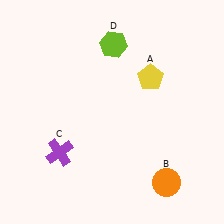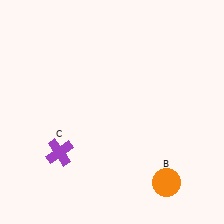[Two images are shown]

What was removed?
The lime hexagon (D), the yellow pentagon (A) were removed in Image 2.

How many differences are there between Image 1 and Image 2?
There are 2 differences between the two images.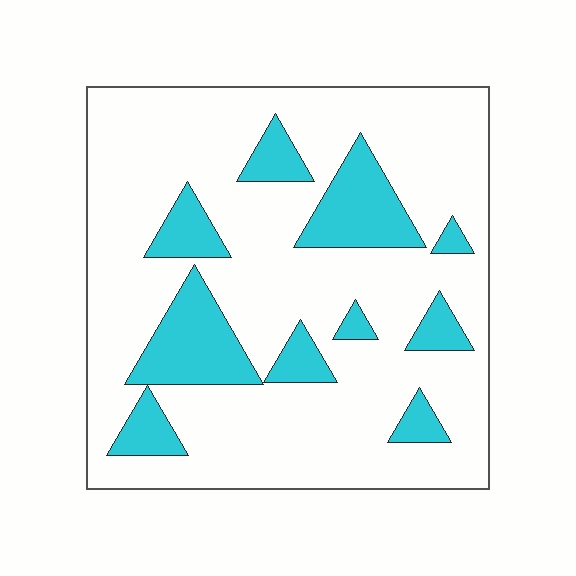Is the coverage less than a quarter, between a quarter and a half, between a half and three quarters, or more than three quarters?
Less than a quarter.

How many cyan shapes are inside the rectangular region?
10.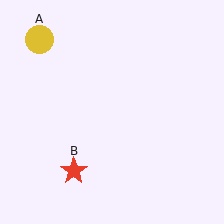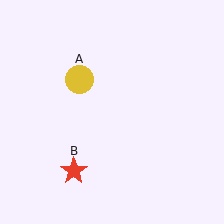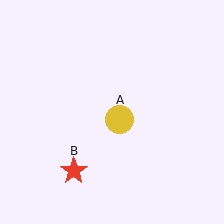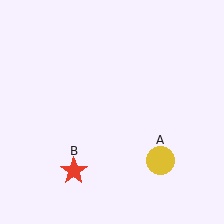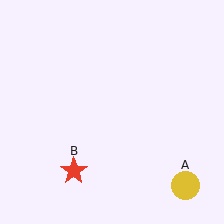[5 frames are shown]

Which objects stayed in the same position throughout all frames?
Red star (object B) remained stationary.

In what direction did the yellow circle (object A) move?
The yellow circle (object A) moved down and to the right.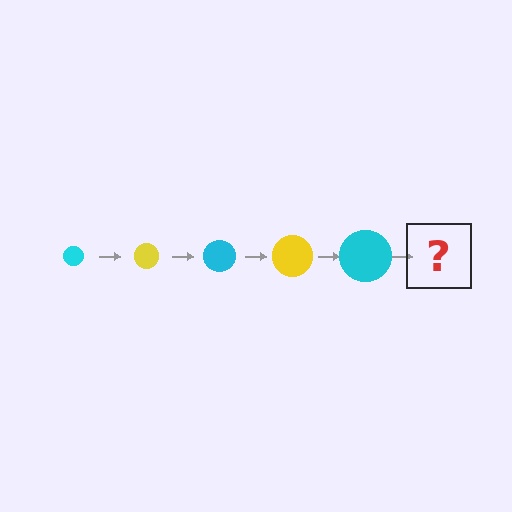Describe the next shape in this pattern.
It should be a yellow circle, larger than the previous one.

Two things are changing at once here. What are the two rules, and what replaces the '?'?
The two rules are that the circle grows larger each step and the color cycles through cyan and yellow. The '?' should be a yellow circle, larger than the previous one.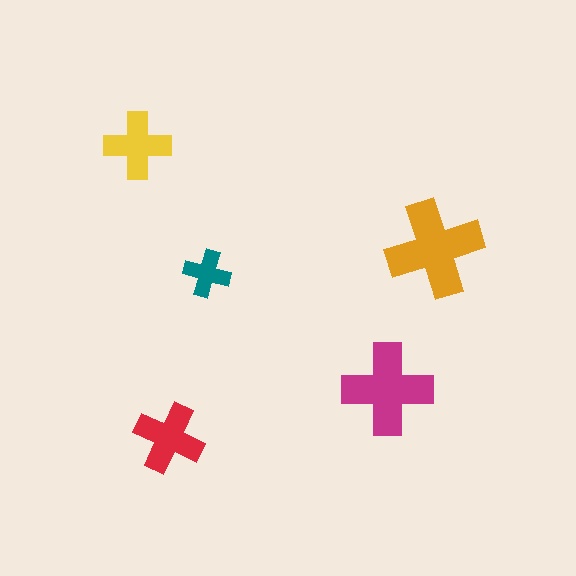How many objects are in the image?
There are 5 objects in the image.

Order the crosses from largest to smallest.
the orange one, the magenta one, the red one, the yellow one, the teal one.